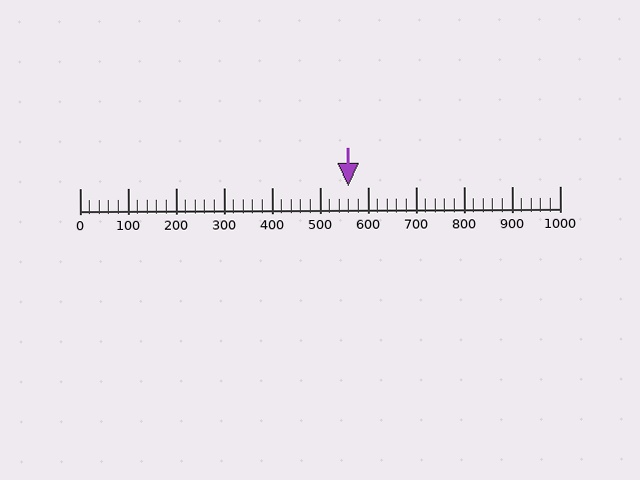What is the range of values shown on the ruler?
The ruler shows values from 0 to 1000.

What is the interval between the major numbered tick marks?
The major tick marks are spaced 100 units apart.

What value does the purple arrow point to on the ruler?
The purple arrow points to approximately 560.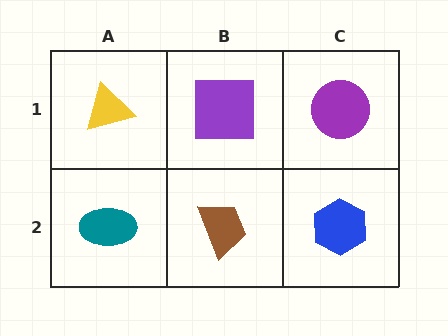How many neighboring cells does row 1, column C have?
2.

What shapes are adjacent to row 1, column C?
A blue hexagon (row 2, column C), a purple square (row 1, column B).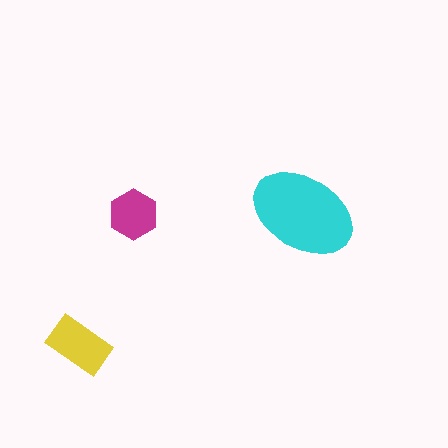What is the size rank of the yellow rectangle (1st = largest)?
2nd.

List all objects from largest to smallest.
The cyan ellipse, the yellow rectangle, the magenta hexagon.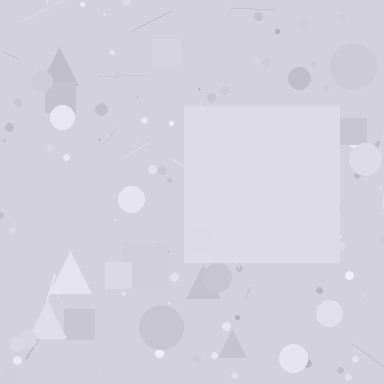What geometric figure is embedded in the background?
A square is embedded in the background.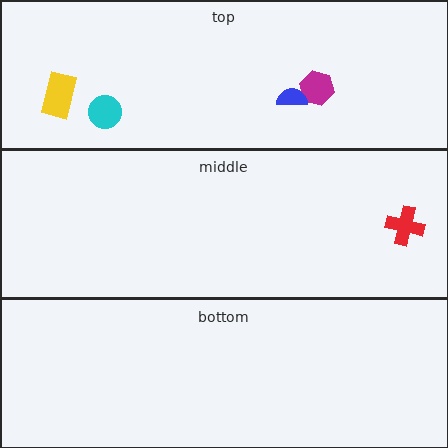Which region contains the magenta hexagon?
The top region.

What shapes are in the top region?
The magenta hexagon, the yellow rectangle, the blue semicircle, the cyan circle.